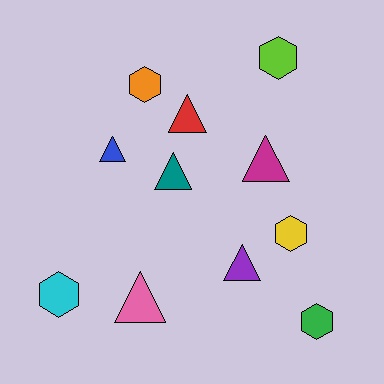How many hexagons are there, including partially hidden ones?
There are 5 hexagons.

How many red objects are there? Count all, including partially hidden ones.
There is 1 red object.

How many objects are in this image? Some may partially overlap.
There are 11 objects.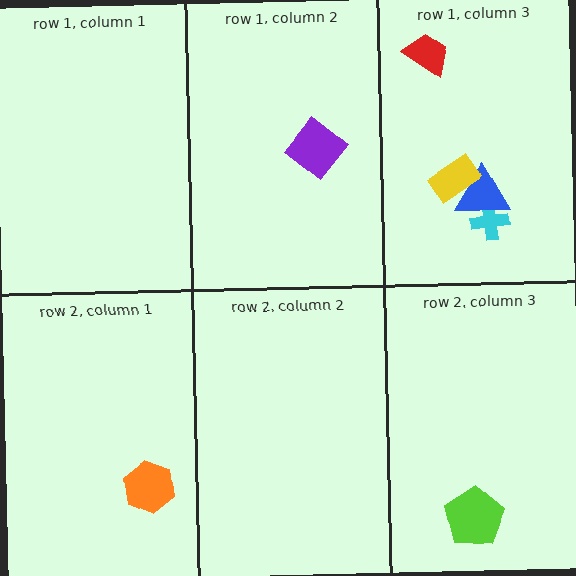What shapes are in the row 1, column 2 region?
The purple diamond.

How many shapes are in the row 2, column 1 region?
1.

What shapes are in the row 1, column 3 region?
The cyan cross, the blue triangle, the yellow rectangle, the red trapezoid.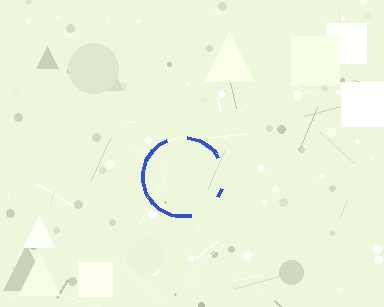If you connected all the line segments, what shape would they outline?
They would outline a circle.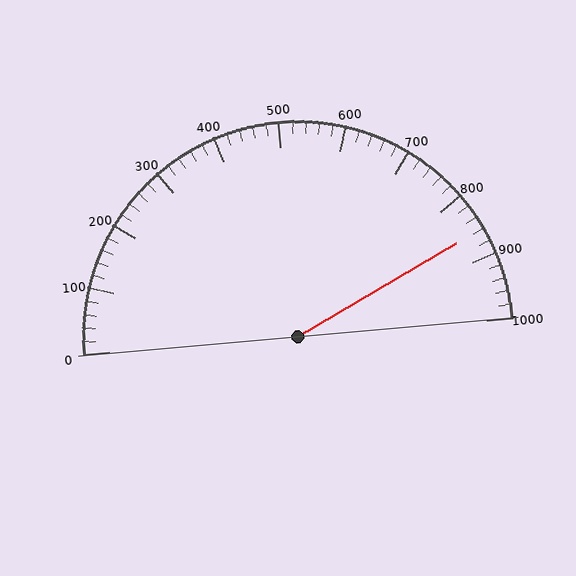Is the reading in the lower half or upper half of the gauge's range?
The reading is in the upper half of the range (0 to 1000).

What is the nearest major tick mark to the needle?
The nearest major tick mark is 900.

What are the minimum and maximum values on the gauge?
The gauge ranges from 0 to 1000.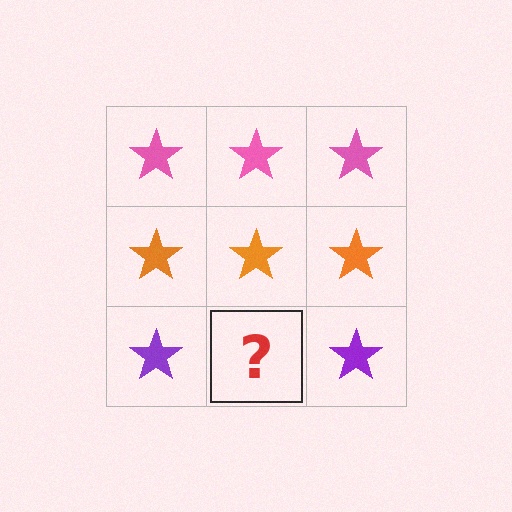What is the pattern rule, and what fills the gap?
The rule is that each row has a consistent color. The gap should be filled with a purple star.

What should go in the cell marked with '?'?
The missing cell should contain a purple star.